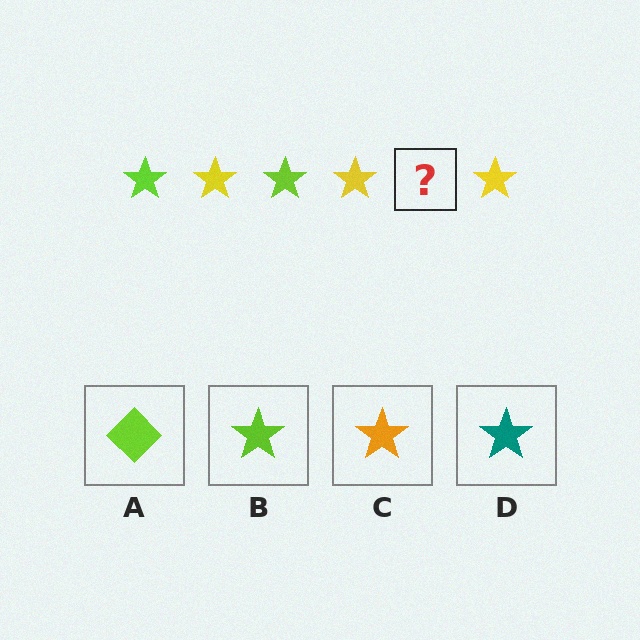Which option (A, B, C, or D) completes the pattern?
B.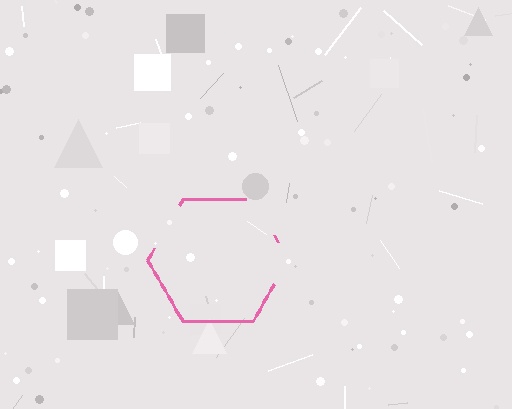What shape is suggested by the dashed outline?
The dashed outline suggests a hexagon.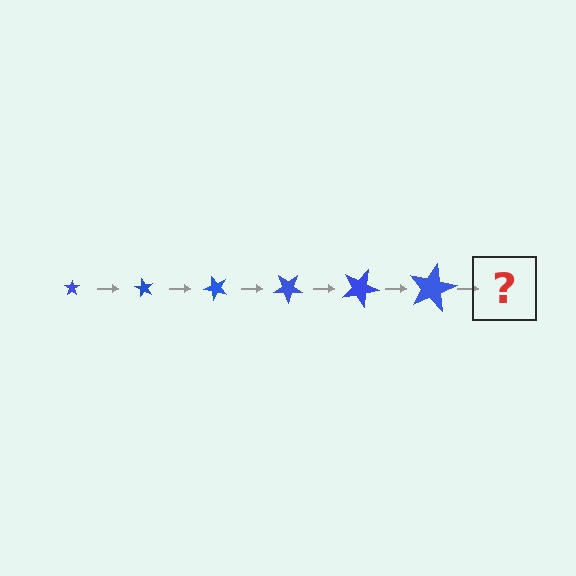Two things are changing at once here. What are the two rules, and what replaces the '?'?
The two rules are that the star grows larger each step and it rotates 60 degrees each step. The '?' should be a star, larger than the previous one and rotated 360 degrees from the start.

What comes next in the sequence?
The next element should be a star, larger than the previous one and rotated 360 degrees from the start.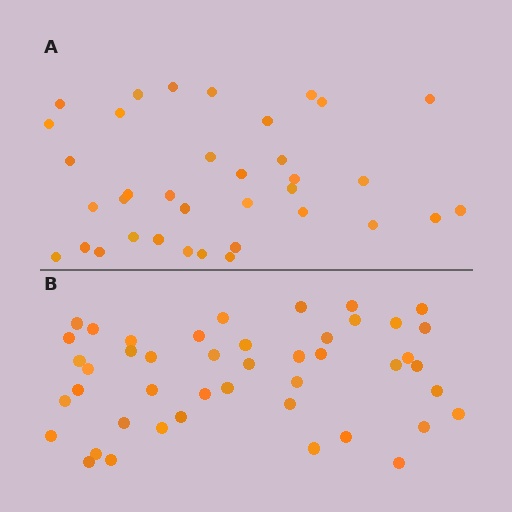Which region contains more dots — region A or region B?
Region B (the bottom region) has more dots.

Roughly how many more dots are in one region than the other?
Region B has roughly 8 or so more dots than region A.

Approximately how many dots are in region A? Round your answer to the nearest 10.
About 40 dots. (The exact count is 36, which rounds to 40.)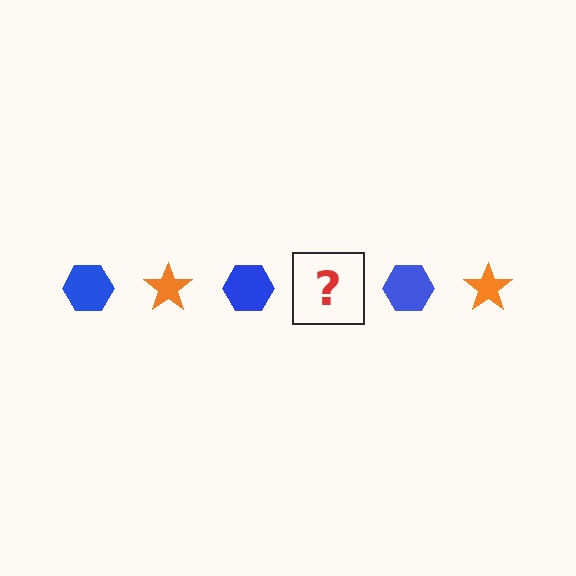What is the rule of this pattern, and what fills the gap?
The rule is that the pattern alternates between blue hexagon and orange star. The gap should be filled with an orange star.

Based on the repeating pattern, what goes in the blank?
The blank should be an orange star.